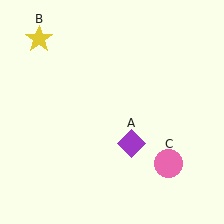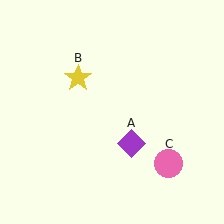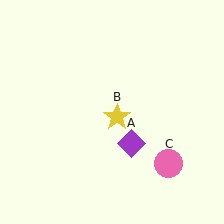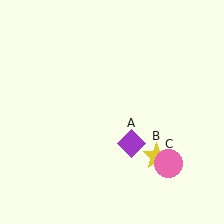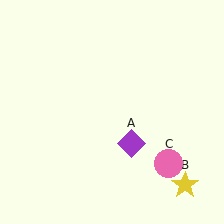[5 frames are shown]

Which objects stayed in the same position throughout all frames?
Purple diamond (object A) and pink circle (object C) remained stationary.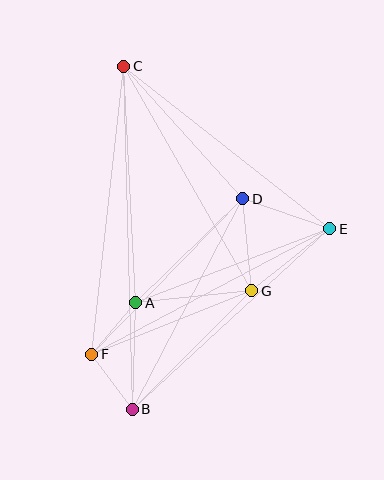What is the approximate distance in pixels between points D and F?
The distance between D and F is approximately 217 pixels.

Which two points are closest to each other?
Points A and F are closest to each other.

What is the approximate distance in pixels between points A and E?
The distance between A and E is approximately 207 pixels.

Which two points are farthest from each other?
Points B and C are farthest from each other.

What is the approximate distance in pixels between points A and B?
The distance between A and B is approximately 107 pixels.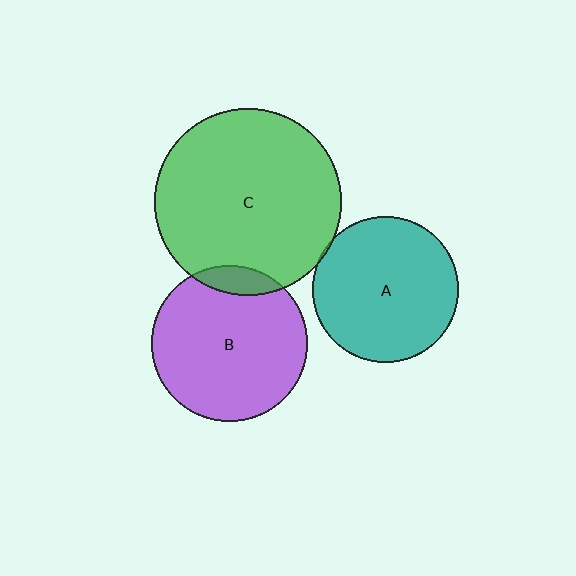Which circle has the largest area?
Circle C (green).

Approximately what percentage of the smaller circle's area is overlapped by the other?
Approximately 10%.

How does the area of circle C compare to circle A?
Approximately 1.6 times.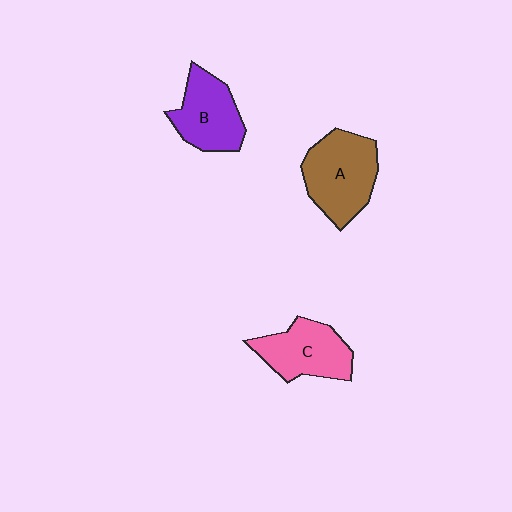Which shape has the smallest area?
Shape B (purple).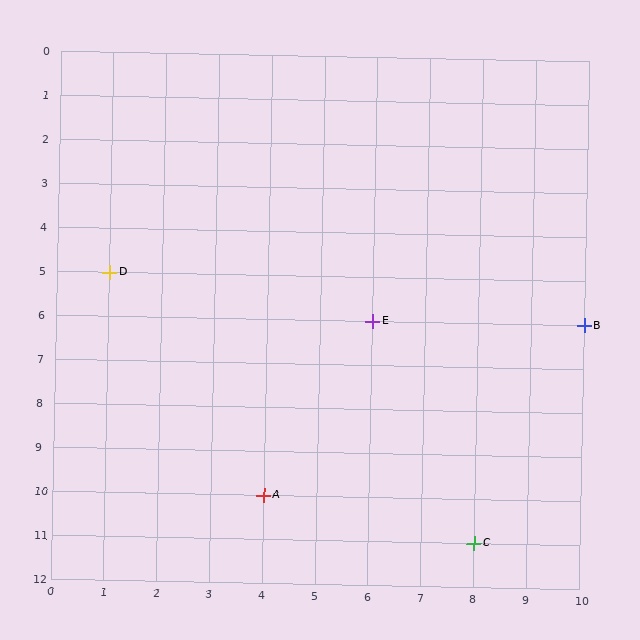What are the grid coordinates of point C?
Point C is at grid coordinates (8, 11).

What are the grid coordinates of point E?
Point E is at grid coordinates (6, 6).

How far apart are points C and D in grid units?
Points C and D are 7 columns and 6 rows apart (about 9.2 grid units diagonally).